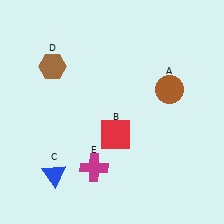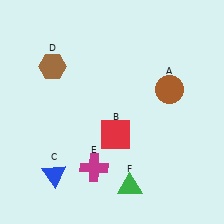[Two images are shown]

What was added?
A green triangle (F) was added in Image 2.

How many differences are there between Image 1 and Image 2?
There is 1 difference between the two images.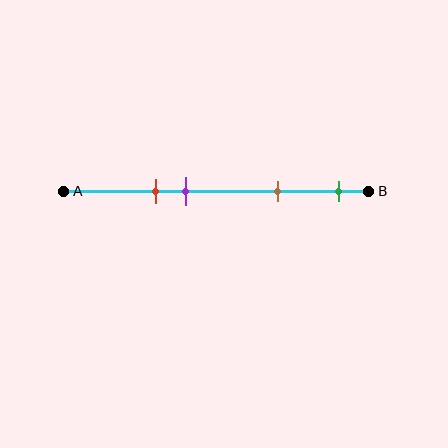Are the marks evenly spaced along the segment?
No, the marks are not evenly spaced.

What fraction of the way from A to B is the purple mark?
The purple mark is approximately 40% (0.4) of the way from A to B.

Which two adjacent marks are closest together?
The red and purple marks are the closest adjacent pair.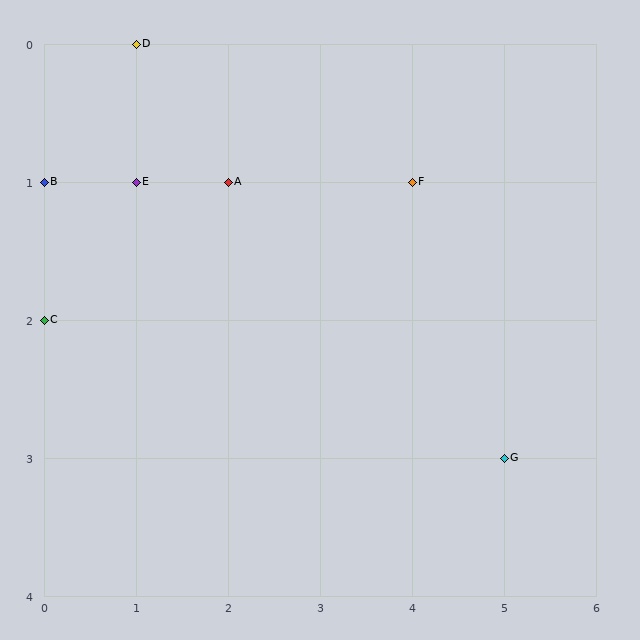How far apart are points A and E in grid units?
Points A and E are 1 column apart.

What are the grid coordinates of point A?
Point A is at grid coordinates (2, 1).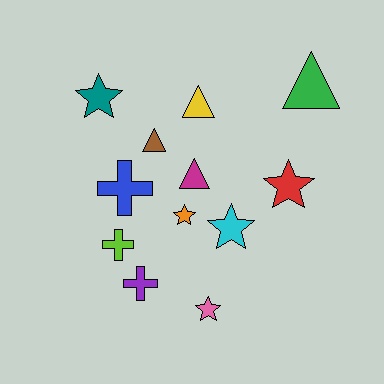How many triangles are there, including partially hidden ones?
There are 4 triangles.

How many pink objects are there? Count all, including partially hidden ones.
There is 1 pink object.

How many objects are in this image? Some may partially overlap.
There are 12 objects.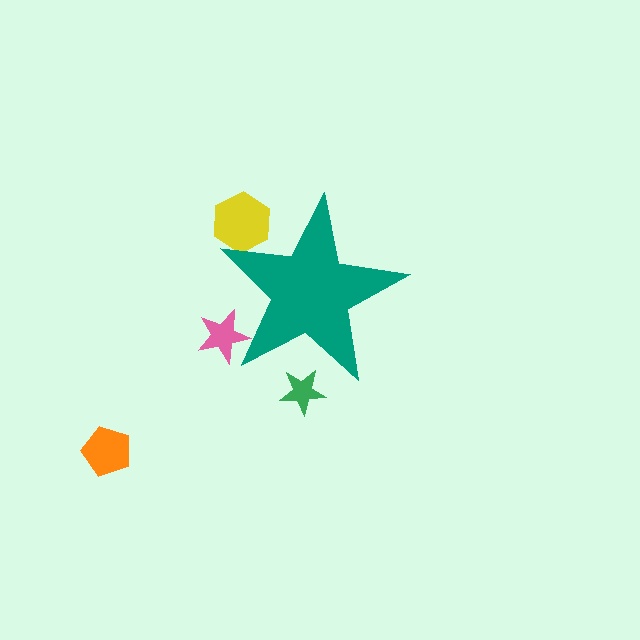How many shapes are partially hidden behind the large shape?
3 shapes are partially hidden.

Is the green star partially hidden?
Yes, the green star is partially hidden behind the teal star.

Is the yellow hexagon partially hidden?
Yes, the yellow hexagon is partially hidden behind the teal star.